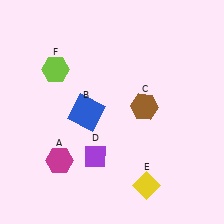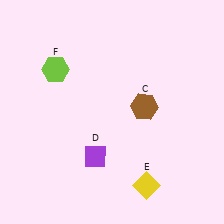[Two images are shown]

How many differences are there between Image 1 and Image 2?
There are 2 differences between the two images.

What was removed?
The magenta hexagon (A), the blue square (B) were removed in Image 2.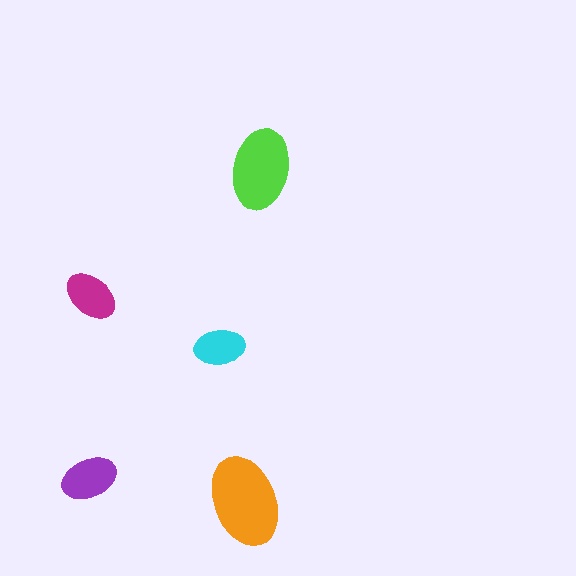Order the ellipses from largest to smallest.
the orange one, the lime one, the purple one, the magenta one, the cyan one.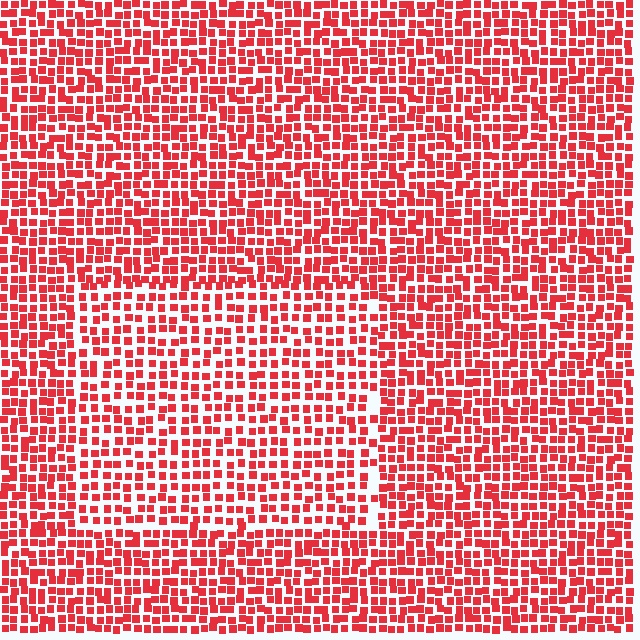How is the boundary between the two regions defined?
The boundary is defined by a change in element density (approximately 1.4x ratio). All elements are the same color, size, and shape.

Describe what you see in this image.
The image contains small red elements arranged at two different densities. A rectangle-shaped region is visible where the elements are less densely packed than the surrounding area.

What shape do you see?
I see a rectangle.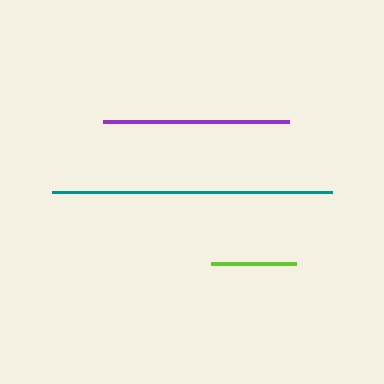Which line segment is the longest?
The teal line is the longest at approximately 280 pixels.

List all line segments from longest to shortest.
From longest to shortest: teal, purple, lime.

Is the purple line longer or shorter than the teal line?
The teal line is longer than the purple line.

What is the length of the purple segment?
The purple segment is approximately 187 pixels long.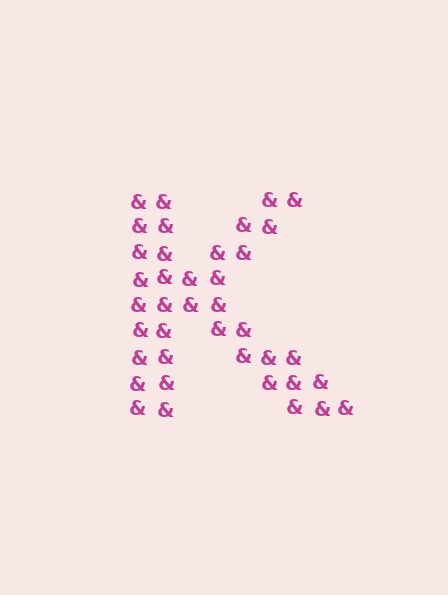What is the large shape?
The large shape is the letter K.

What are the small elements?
The small elements are ampersands.